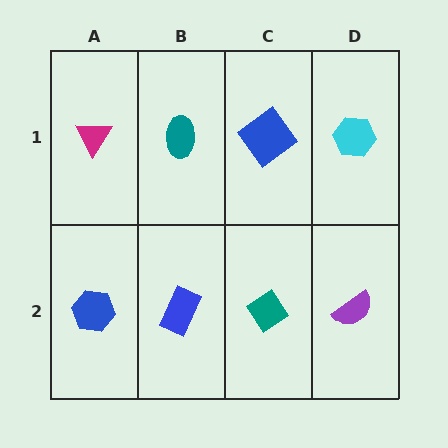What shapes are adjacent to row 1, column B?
A blue rectangle (row 2, column B), a magenta triangle (row 1, column A), a blue diamond (row 1, column C).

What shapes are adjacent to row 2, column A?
A magenta triangle (row 1, column A), a blue rectangle (row 2, column B).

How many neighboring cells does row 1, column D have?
2.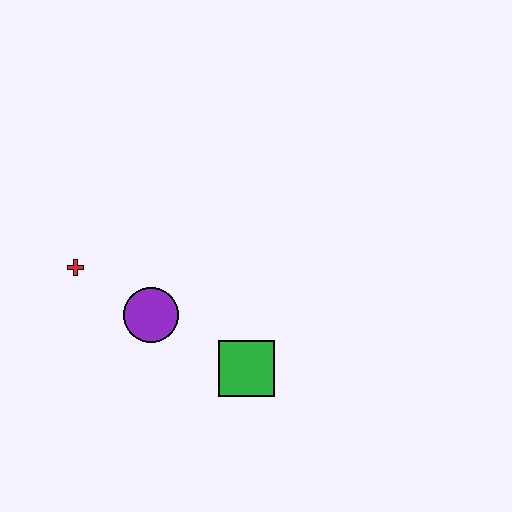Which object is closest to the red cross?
The purple circle is closest to the red cross.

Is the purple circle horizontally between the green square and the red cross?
Yes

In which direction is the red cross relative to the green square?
The red cross is to the left of the green square.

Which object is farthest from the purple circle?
The green square is farthest from the purple circle.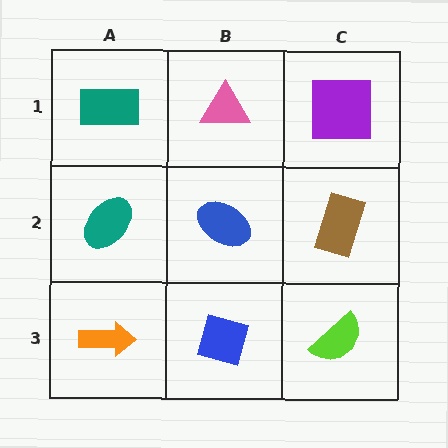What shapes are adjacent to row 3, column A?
A teal ellipse (row 2, column A), a blue diamond (row 3, column B).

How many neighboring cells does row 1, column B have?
3.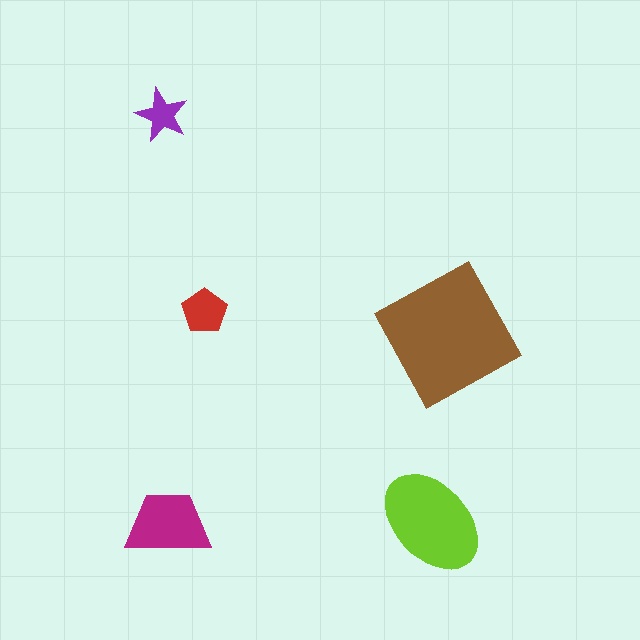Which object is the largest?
The brown square.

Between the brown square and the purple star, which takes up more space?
The brown square.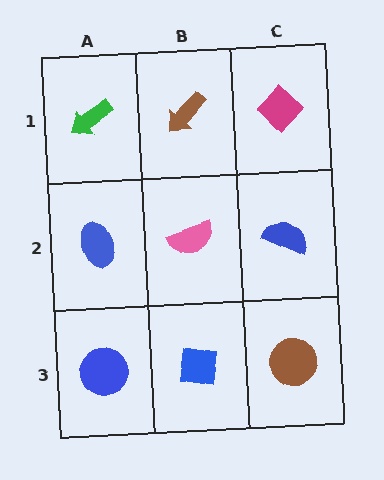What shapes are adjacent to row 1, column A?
A blue ellipse (row 2, column A), a brown arrow (row 1, column B).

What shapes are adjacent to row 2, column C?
A magenta diamond (row 1, column C), a brown circle (row 3, column C), a pink semicircle (row 2, column B).